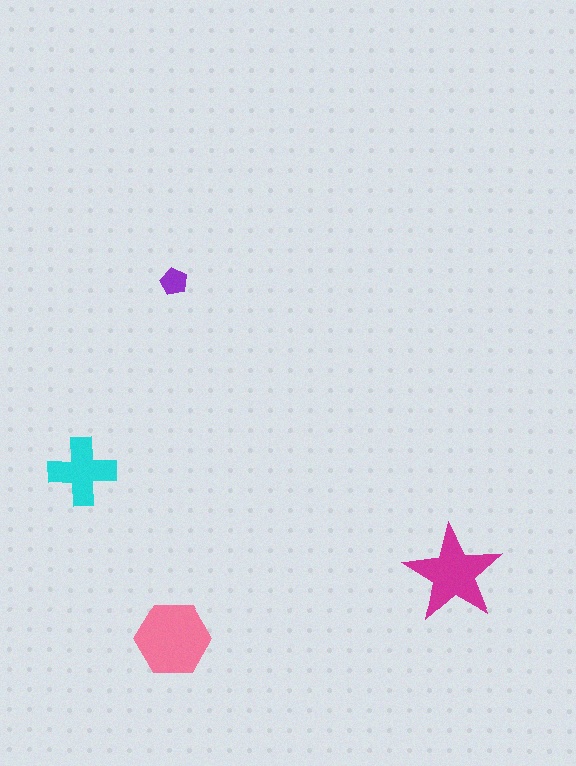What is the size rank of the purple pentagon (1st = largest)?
4th.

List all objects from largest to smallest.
The pink hexagon, the magenta star, the cyan cross, the purple pentagon.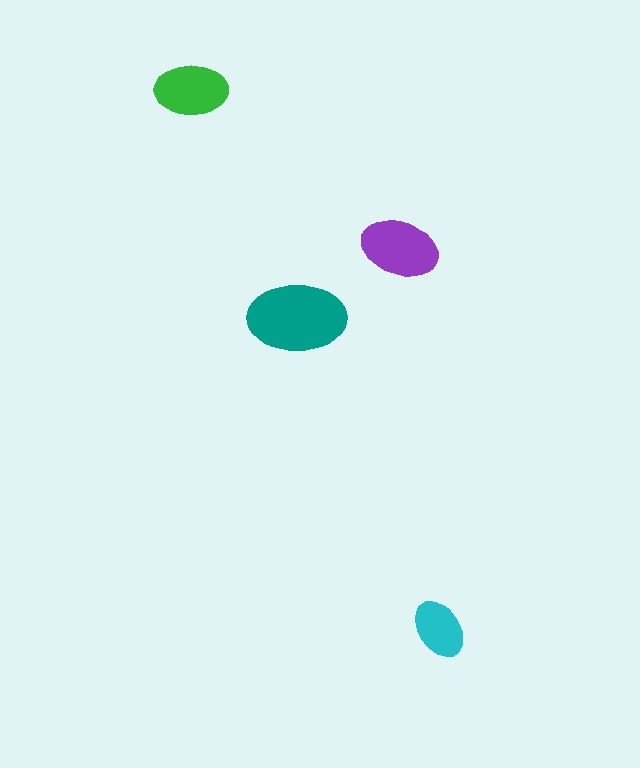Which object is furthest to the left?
The green ellipse is leftmost.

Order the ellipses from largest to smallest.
the teal one, the purple one, the green one, the cyan one.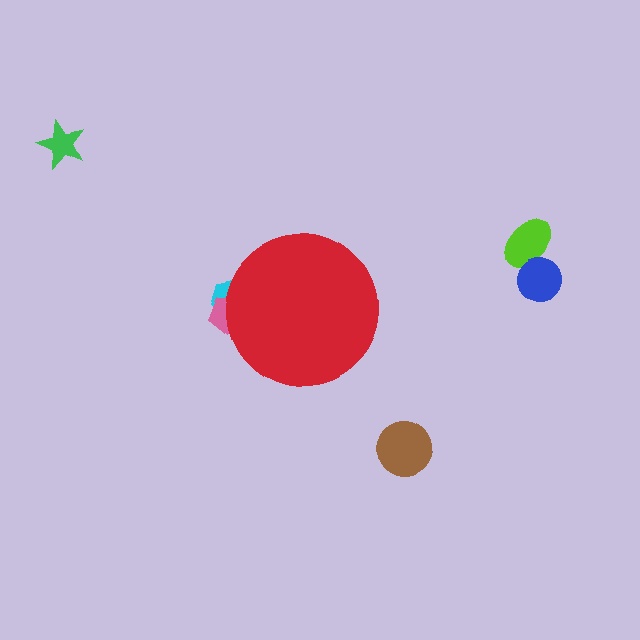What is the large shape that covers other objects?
A red circle.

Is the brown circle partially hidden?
No, the brown circle is fully visible.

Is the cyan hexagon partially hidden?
Yes, the cyan hexagon is partially hidden behind the red circle.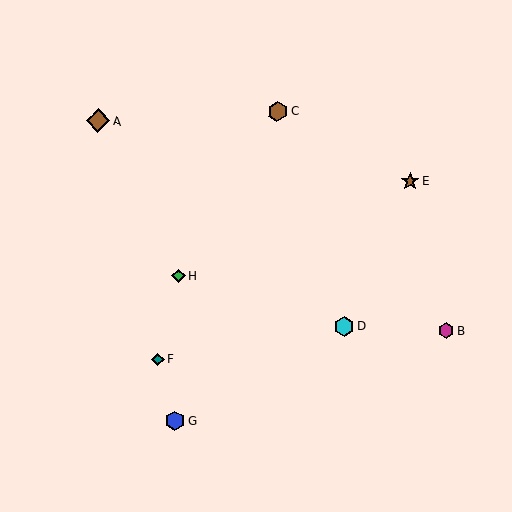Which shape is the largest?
The brown diamond (labeled A) is the largest.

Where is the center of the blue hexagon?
The center of the blue hexagon is at (175, 421).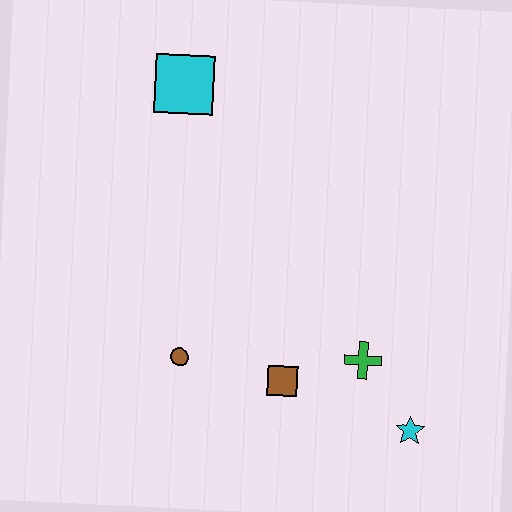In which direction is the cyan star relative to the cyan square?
The cyan star is below the cyan square.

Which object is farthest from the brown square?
The cyan square is farthest from the brown square.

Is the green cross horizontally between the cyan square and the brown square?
No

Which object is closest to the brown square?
The green cross is closest to the brown square.